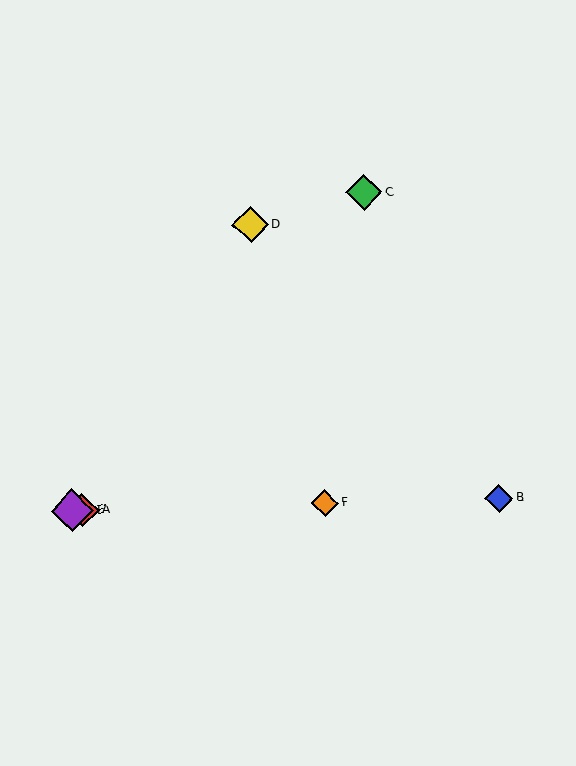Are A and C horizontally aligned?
No, A is at y≈510 and C is at y≈192.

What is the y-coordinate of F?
Object F is at y≈503.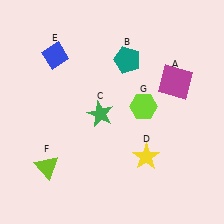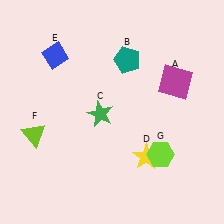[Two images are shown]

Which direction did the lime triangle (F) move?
The lime triangle (F) moved up.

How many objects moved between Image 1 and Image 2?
2 objects moved between the two images.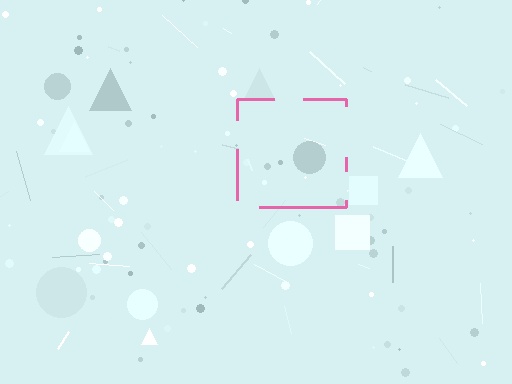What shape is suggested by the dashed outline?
The dashed outline suggests a square.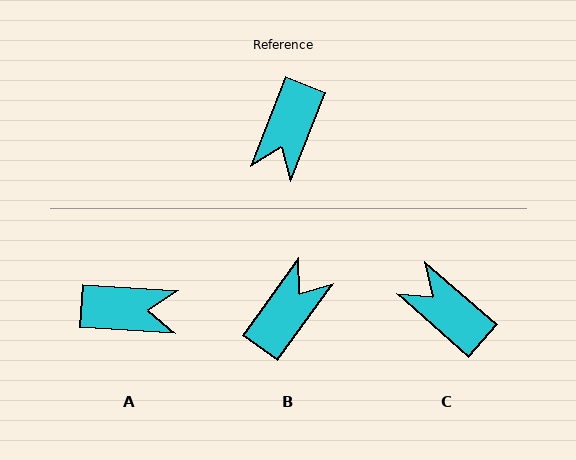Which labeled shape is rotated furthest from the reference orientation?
B, about 165 degrees away.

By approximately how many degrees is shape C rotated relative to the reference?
Approximately 110 degrees clockwise.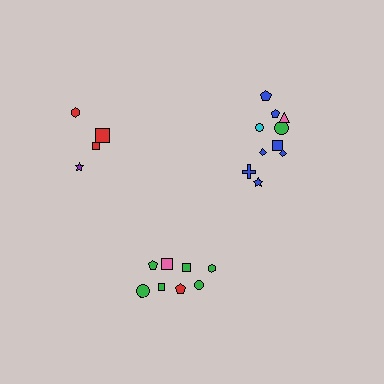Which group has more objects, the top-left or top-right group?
The top-right group.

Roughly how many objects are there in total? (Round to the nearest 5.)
Roughly 20 objects in total.